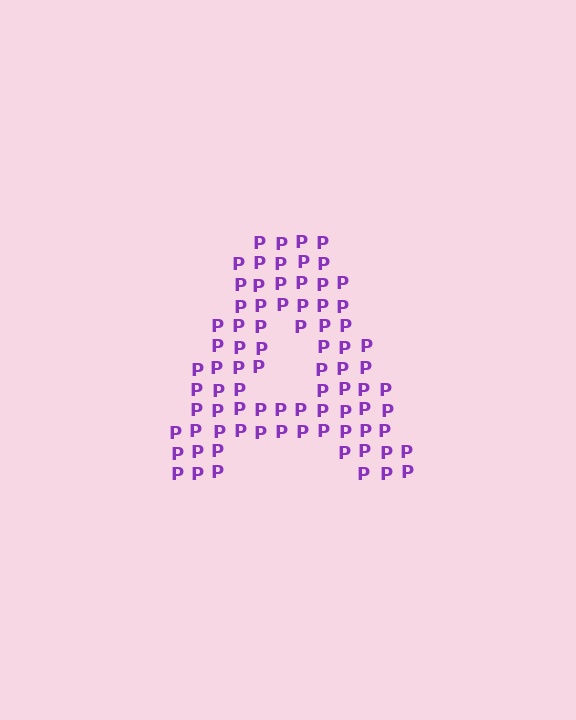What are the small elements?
The small elements are letter P's.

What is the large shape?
The large shape is the letter A.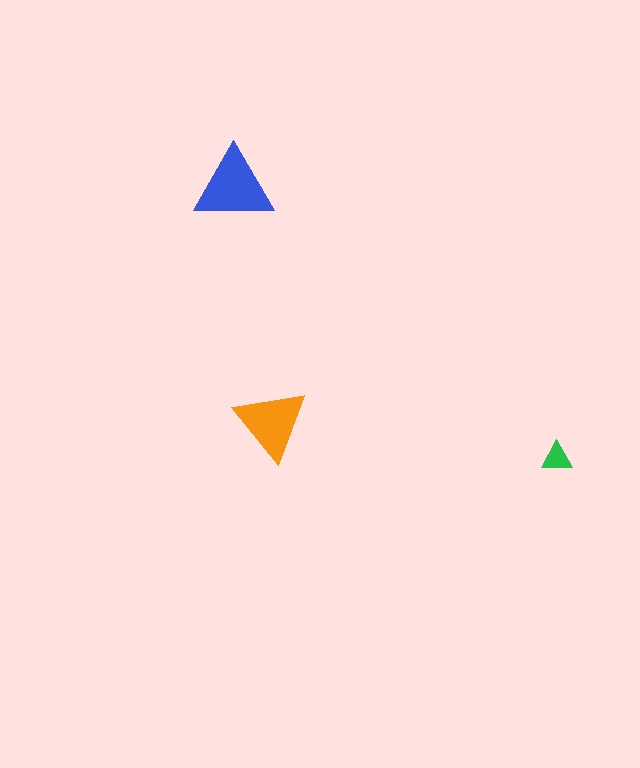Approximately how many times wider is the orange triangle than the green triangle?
About 2.5 times wider.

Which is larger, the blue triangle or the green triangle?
The blue one.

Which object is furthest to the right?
The green triangle is rightmost.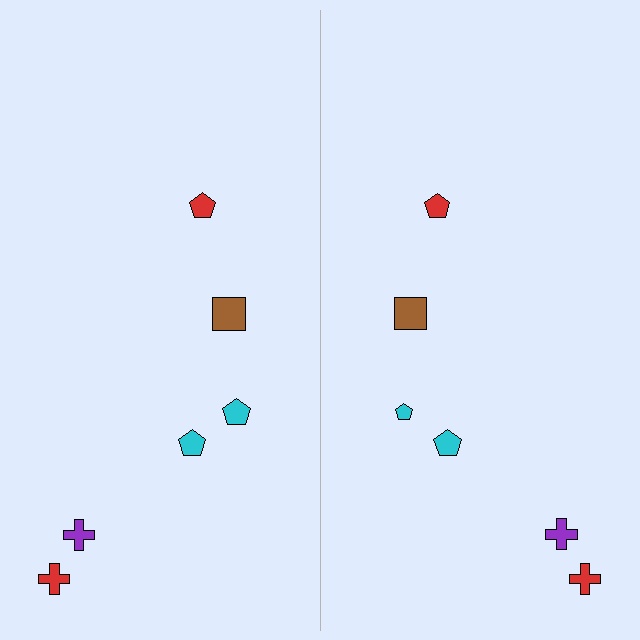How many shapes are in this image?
There are 12 shapes in this image.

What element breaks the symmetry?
The cyan pentagon on the right side has a different size than its mirror counterpart.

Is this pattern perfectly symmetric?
No, the pattern is not perfectly symmetric. The cyan pentagon on the right side has a different size than its mirror counterpart.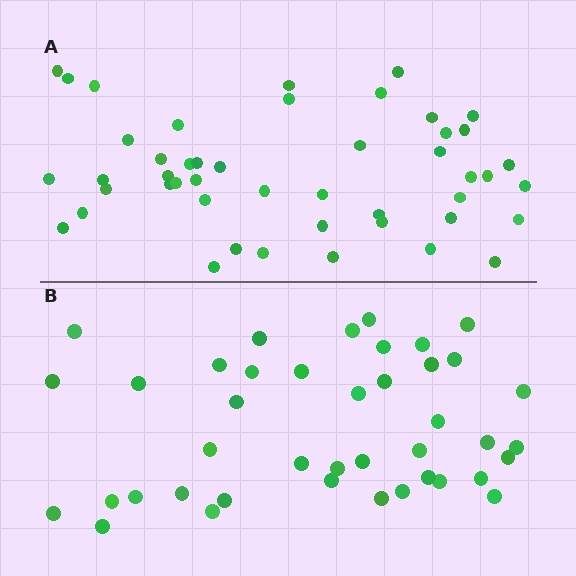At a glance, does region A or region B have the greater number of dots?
Region A (the top region) has more dots.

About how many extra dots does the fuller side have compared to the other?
Region A has about 6 more dots than region B.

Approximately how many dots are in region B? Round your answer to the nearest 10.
About 40 dots. (The exact count is 41, which rounds to 40.)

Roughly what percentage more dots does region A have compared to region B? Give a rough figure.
About 15% more.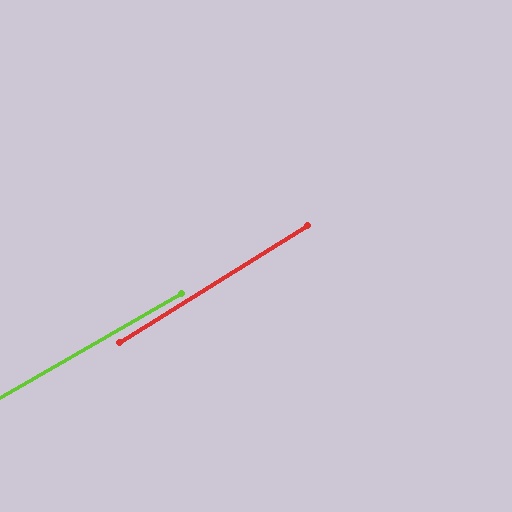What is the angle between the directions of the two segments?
Approximately 2 degrees.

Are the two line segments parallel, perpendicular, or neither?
Parallel — their directions differ by only 2.0°.